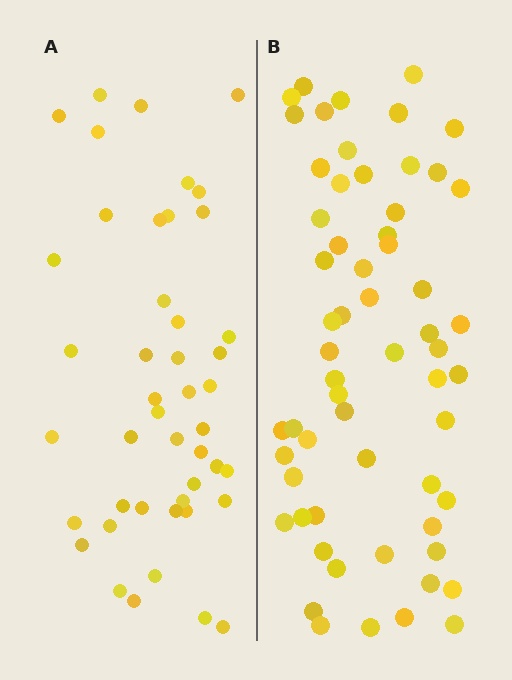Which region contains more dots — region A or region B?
Region B (the right region) has more dots.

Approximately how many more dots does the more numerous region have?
Region B has approximately 15 more dots than region A.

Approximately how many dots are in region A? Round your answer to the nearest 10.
About 40 dots. (The exact count is 45, which rounds to 40.)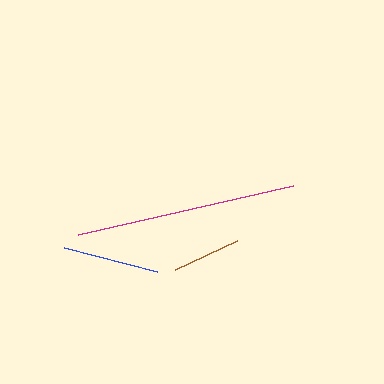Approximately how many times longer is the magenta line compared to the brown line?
The magenta line is approximately 3.3 times the length of the brown line.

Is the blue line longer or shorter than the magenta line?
The magenta line is longer than the blue line.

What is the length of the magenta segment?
The magenta segment is approximately 221 pixels long.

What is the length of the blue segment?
The blue segment is approximately 96 pixels long.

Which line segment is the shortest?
The brown line is the shortest at approximately 68 pixels.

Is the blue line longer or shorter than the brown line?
The blue line is longer than the brown line.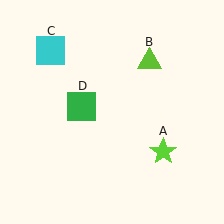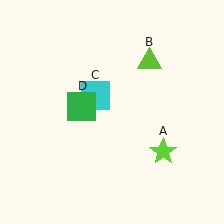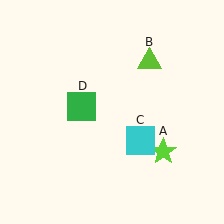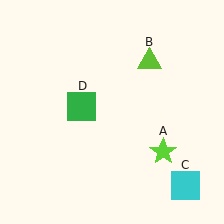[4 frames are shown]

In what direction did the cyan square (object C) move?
The cyan square (object C) moved down and to the right.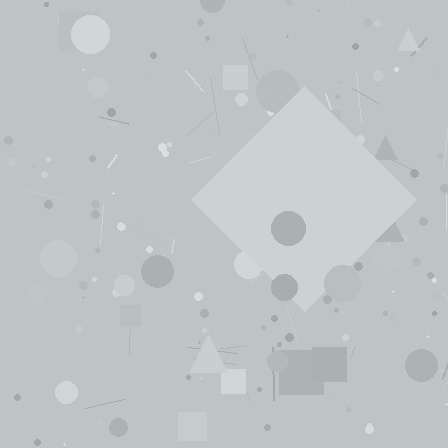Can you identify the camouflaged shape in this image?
The camouflaged shape is a diamond.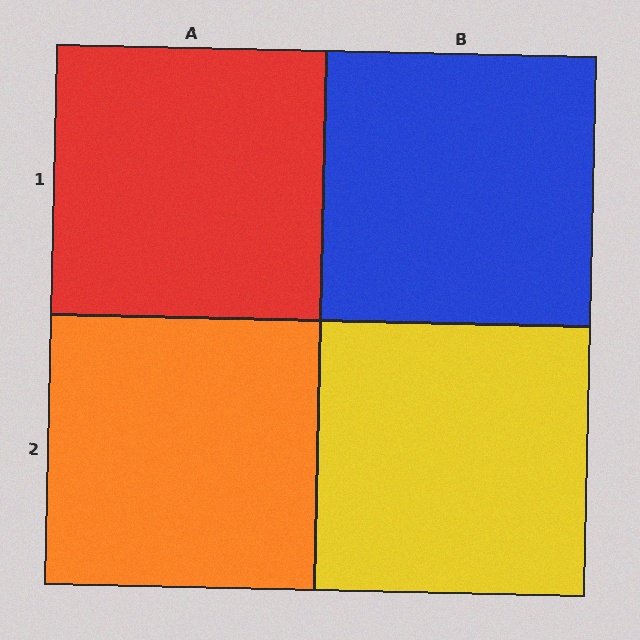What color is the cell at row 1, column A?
Red.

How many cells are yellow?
1 cell is yellow.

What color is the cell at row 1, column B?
Blue.